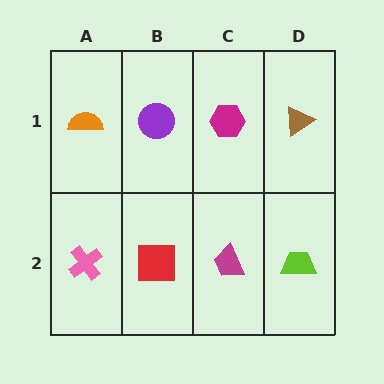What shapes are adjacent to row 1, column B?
A red square (row 2, column B), an orange semicircle (row 1, column A), a magenta hexagon (row 1, column C).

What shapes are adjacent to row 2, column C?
A magenta hexagon (row 1, column C), a red square (row 2, column B), a lime trapezoid (row 2, column D).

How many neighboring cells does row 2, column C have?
3.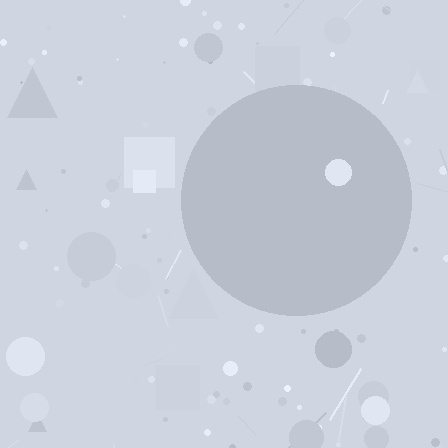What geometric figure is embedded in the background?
A circle is embedded in the background.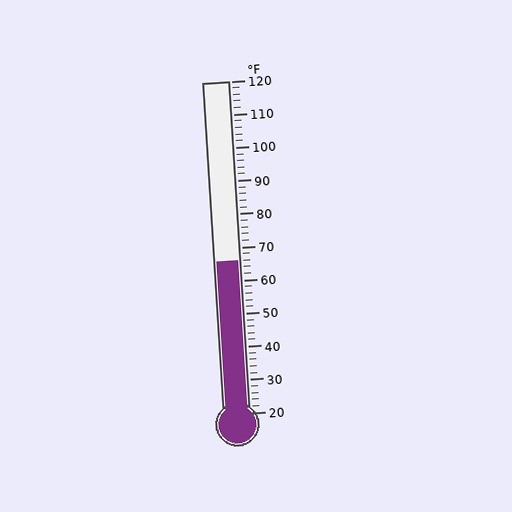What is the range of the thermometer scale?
The thermometer scale ranges from 20°F to 120°F.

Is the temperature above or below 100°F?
The temperature is below 100°F.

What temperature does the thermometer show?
The thermometer shows approximately 66°F.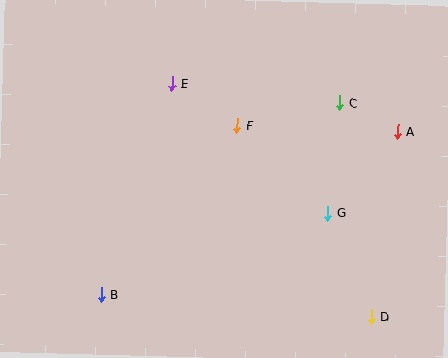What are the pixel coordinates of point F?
Point F is at (237, 126).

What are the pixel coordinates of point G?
Point G is at (328, 213).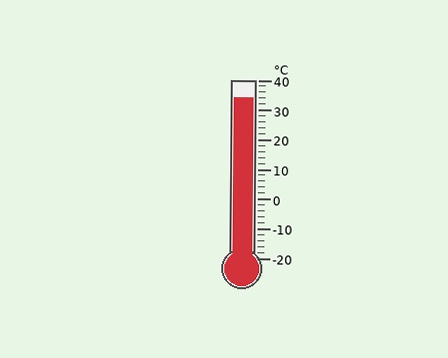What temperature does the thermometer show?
The thermometer shows approximately 34°C.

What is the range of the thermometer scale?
The thermometer scale ranges from -20°C to 40°C.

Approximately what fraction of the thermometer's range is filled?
The thermometer is filled to approximately 90% of its range.